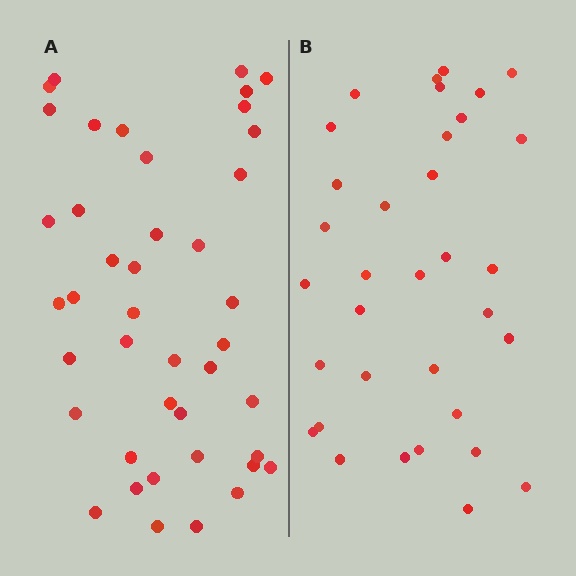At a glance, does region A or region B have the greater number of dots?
Region A (the left region) has more dots.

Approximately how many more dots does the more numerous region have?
Region A has roughly 8 or so more dots than region B.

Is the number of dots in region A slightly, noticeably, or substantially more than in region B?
Region A has only slightly more — the two regions are fairly close. The ratio is roughly 1.2 to 1.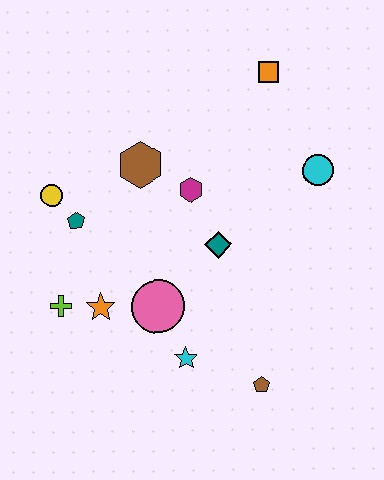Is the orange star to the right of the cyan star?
No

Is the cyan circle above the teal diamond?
Yes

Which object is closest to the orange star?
The lime cross is closest to the orange star.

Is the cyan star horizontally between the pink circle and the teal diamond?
Yes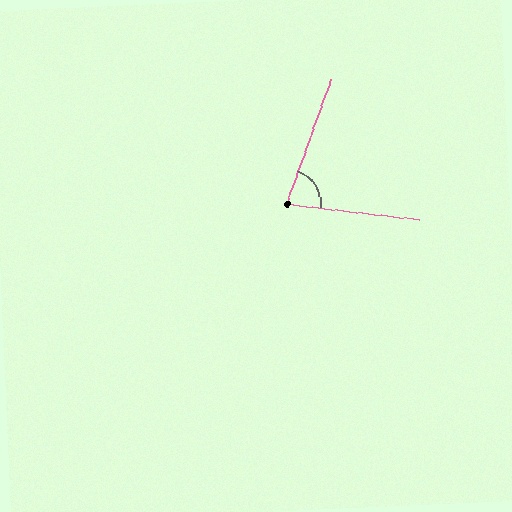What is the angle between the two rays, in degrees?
Approximately 77 degrees.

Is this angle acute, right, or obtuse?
It is acute.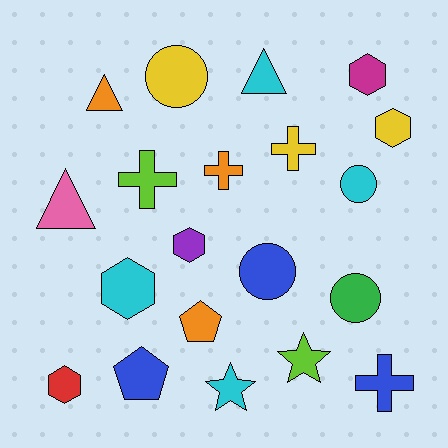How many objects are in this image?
There are 20 objects.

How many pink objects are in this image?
There is 1 pink object.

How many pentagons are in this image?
There are 2 pentagons.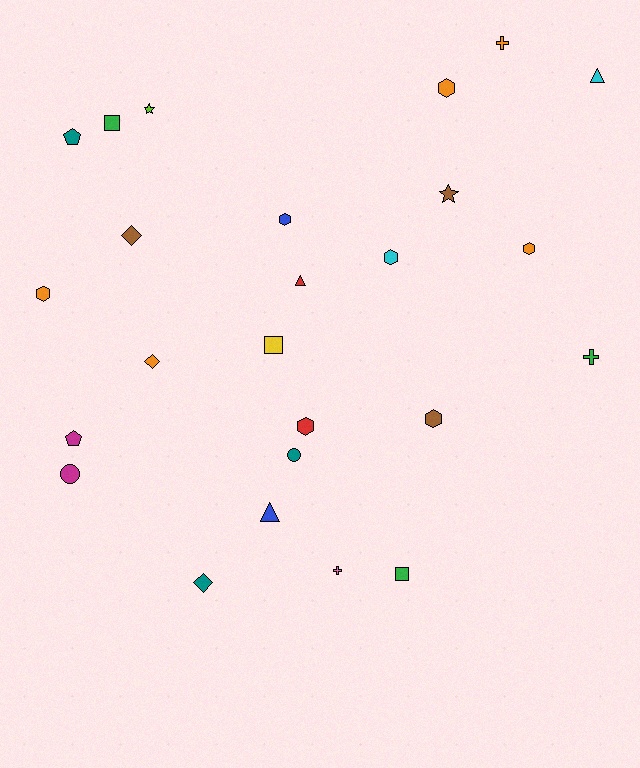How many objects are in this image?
There are 25 objects.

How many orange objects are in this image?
There are 5 orange objects.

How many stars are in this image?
There are 2 stars.